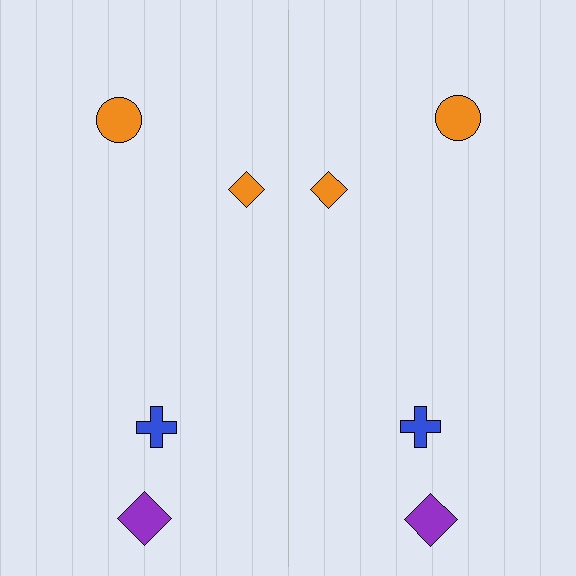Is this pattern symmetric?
Yes, this pattern has bilateral (reflection) symmetry.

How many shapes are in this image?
There are 8 shapes in this image.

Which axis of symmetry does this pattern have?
The pattern has a vertical axis of symmetry running through the center of the image.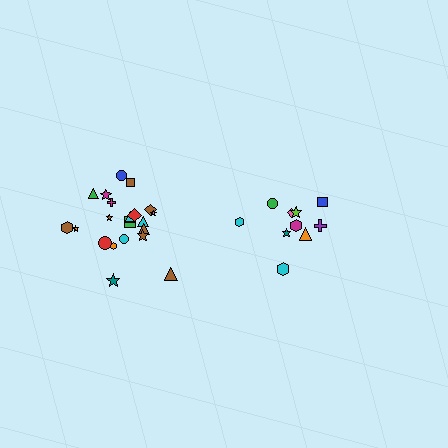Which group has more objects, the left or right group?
The left group.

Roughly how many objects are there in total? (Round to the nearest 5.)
Roughly 30 objects in total.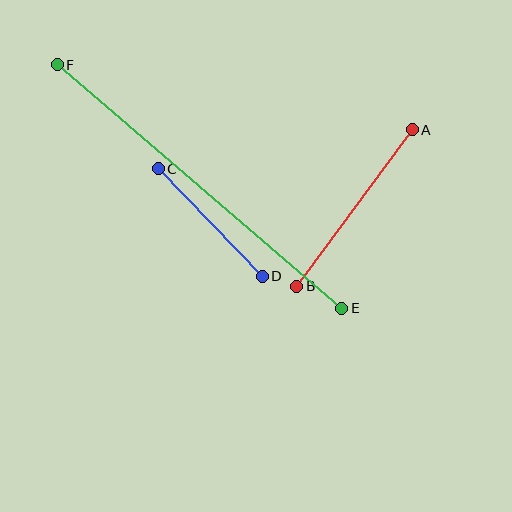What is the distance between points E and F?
The distance is approximately 374 pixels.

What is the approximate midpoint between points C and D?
The midpoint is at approximately (210, 222) pixels.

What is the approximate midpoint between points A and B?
The midpoint is at approximately (354, 208) pixels.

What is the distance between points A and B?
The distance is approximately 195 pixels.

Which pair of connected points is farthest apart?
Points E and F are farthest apart.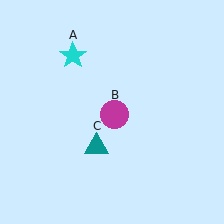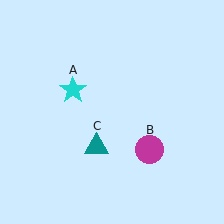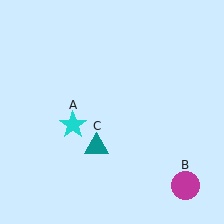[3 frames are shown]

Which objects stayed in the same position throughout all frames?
Teal triangle (object C) remained stationary.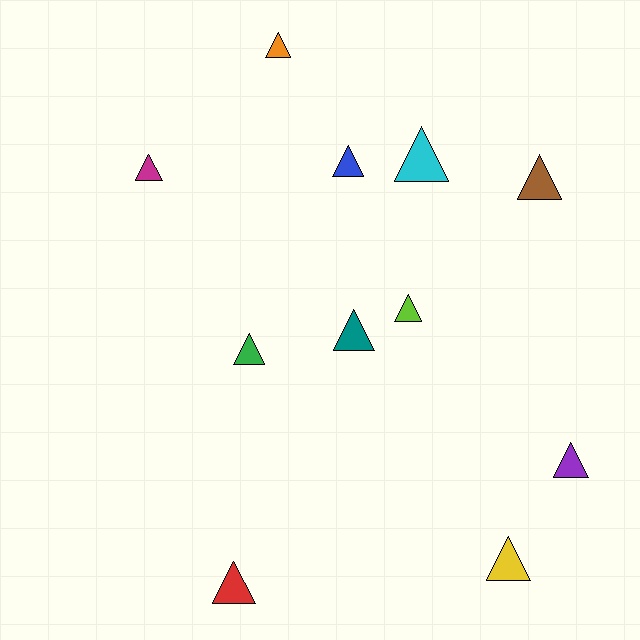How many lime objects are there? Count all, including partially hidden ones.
There is 1 lime object.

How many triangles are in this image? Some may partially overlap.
There are 11 triangles.